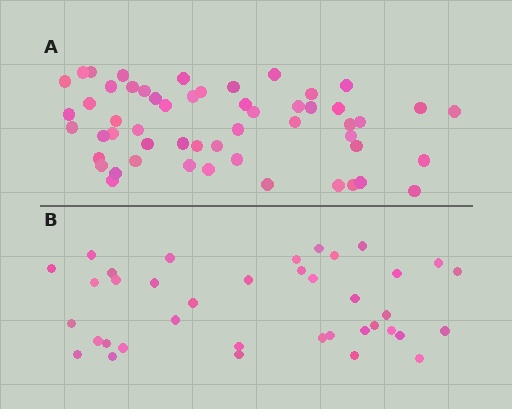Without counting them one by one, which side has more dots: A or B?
Region A (the top region) has more dots.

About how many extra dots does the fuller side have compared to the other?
Region A has approximately 15 more dots than region B.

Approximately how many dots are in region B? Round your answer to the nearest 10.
About 40 dots. (The exact count is 38, which rounds to 40.)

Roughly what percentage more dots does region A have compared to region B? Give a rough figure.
About 40% more.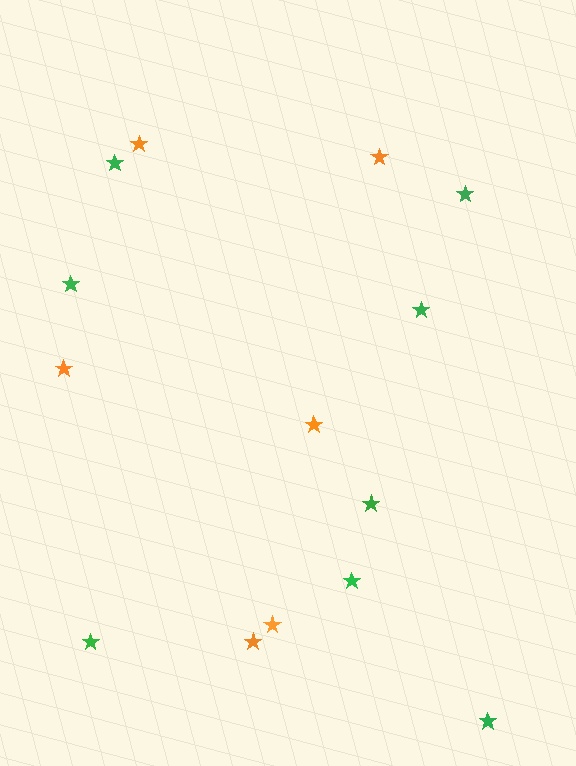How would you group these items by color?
There are 2 groups: one group of orange stars (6) and one group of green stars (8).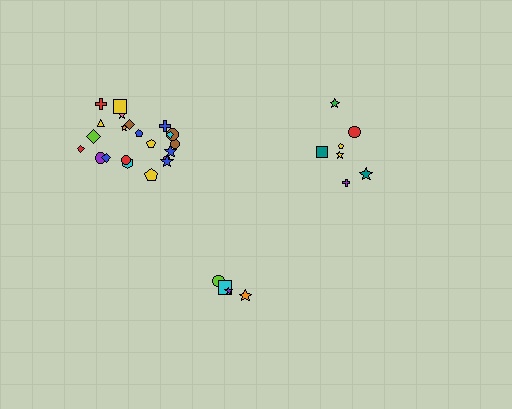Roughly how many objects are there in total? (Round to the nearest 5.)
Roughly 35 objects in total.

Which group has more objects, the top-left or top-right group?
The top-left group.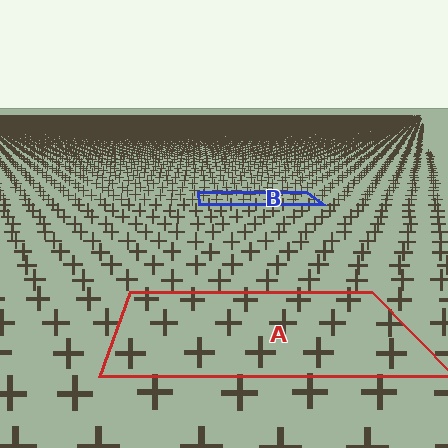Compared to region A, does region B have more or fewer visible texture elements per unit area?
Region B has more texture elements per unit area — they are packed more densely because it is farther away.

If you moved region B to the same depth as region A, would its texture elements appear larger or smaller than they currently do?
They would appear larger. At a closer depth, the same texture elements are projected at a bigger on-screen size.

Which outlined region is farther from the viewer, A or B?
Region B is farther from the viewer — the texture elements inside it appear smaller and more densely packed.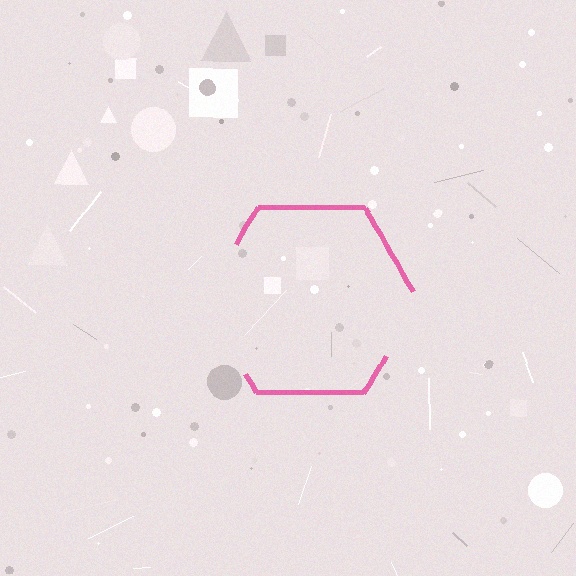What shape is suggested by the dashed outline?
The dashed outline suggests a hexagon.